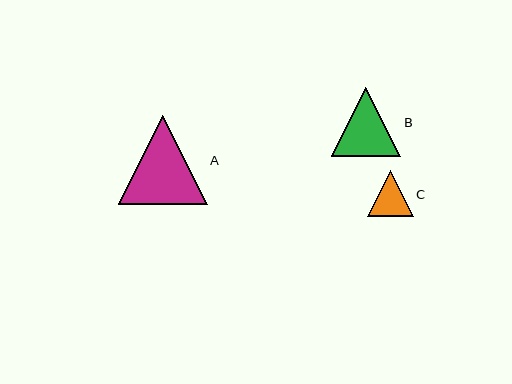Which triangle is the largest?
Triangle A is the largest with a size of approximately 89 pixels.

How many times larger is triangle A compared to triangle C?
Triangle A is approximately 2.0 times the size of triangle C.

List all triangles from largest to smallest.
From largest to smallest: A, B, C.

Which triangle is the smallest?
Triangle C is the smallest with a size of approximately 46 pixels.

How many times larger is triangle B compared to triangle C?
Triangle B is approximately 1.5 times the size of triangle C.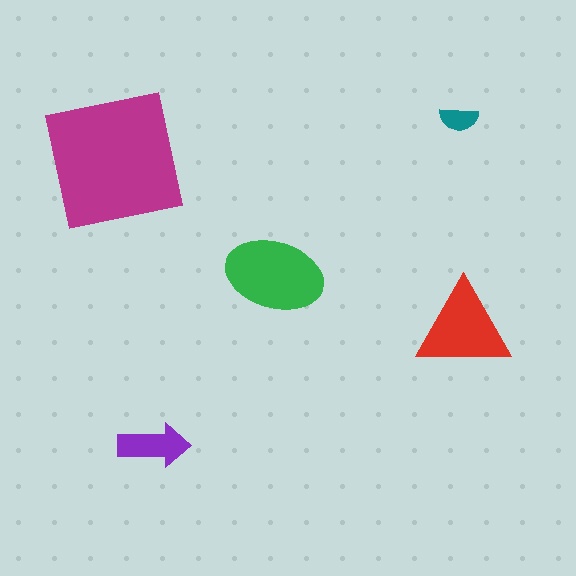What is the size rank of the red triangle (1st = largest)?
3rd.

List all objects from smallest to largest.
The teal semicircle, the purple arrow, the red triangle, the green ellipse, the magenta square.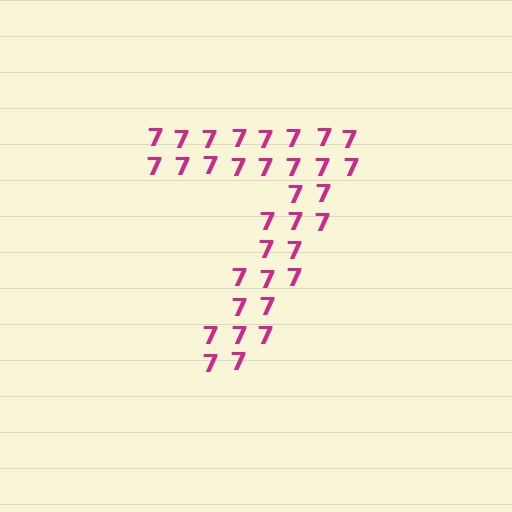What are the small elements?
The small elements are digit 7's.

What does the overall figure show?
The overall figure shows the digit 7.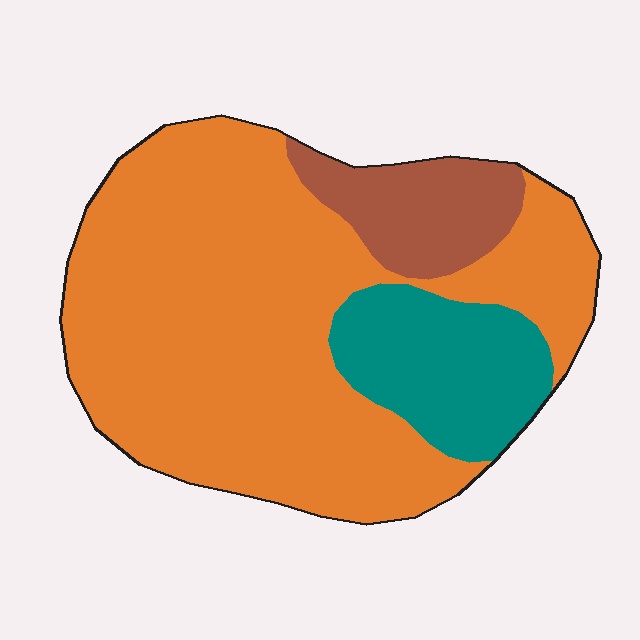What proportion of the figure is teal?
Teal takes up less than a quarter of the figure.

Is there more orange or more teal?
Orange.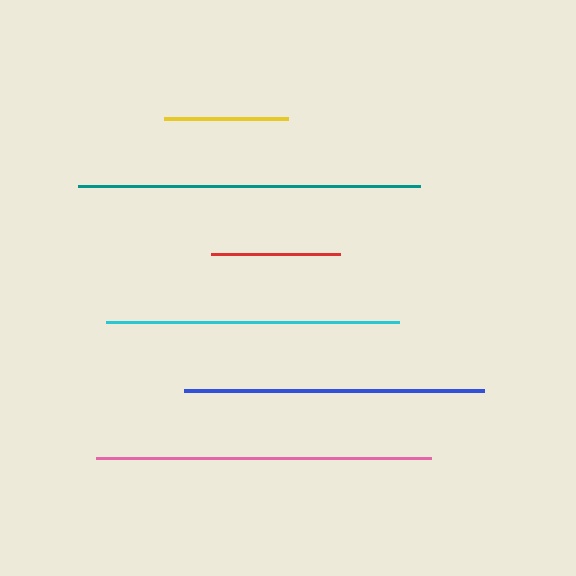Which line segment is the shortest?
The yellow line is the shortest at approximately 124 pixels.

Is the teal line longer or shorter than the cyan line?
The teal line is longer than the cyan line.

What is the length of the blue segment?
The blue segment is approximately 300 pixels long.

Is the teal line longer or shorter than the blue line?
The teal line is longer than the blue line.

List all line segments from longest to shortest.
From longest to shortest: teal, pink, blue, cyan, red, yellow.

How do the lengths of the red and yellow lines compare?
The red and yellow lines are approximately the same length.